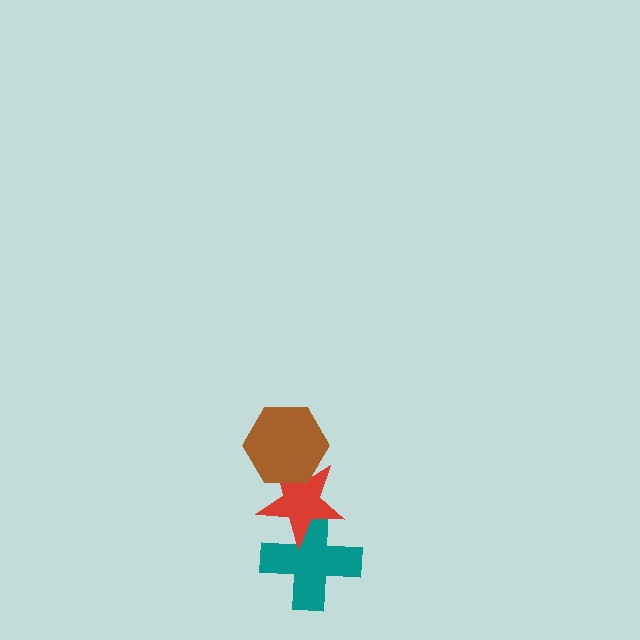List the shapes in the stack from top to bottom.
From top to bottom: the brown hexagon, the red star, the teal cross.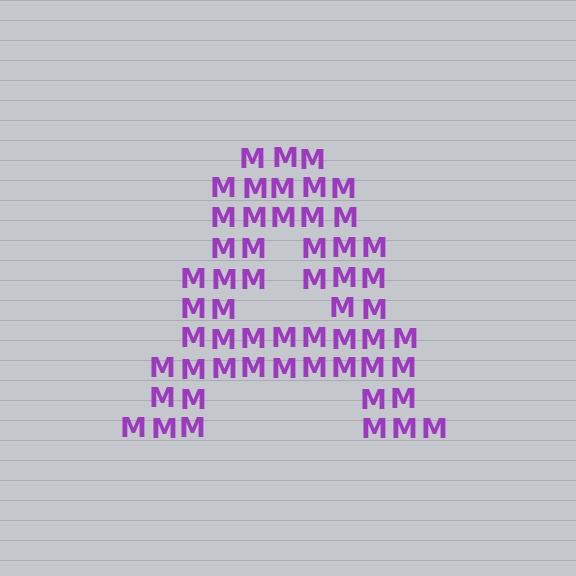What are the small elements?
The small elements are letter M's.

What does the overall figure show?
The overall figure shows the letter A.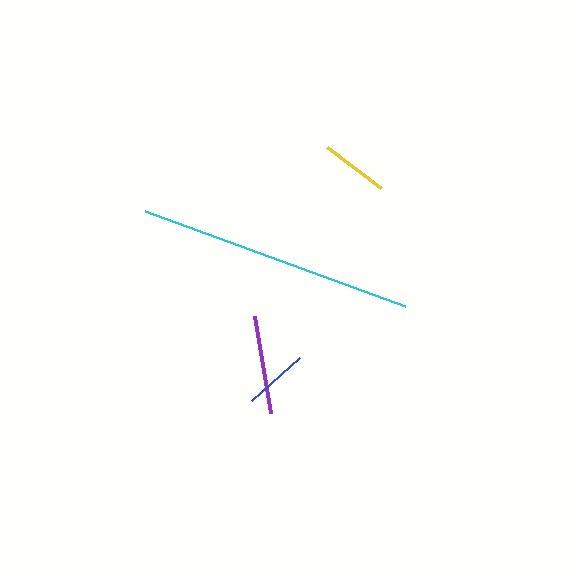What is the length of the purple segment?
The purple segment is approximately 98 pixels long.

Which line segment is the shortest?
The blue line is the shortest at approximately 65 pixels.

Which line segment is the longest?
The cyan line is the longest at approximately 277 pixels.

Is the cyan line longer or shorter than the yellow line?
The cyan line is longer than the yellow line.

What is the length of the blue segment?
The blue segment is approximately 65 pixels long.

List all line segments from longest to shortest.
From longest to shortest: cyan, purple, yellow, blue.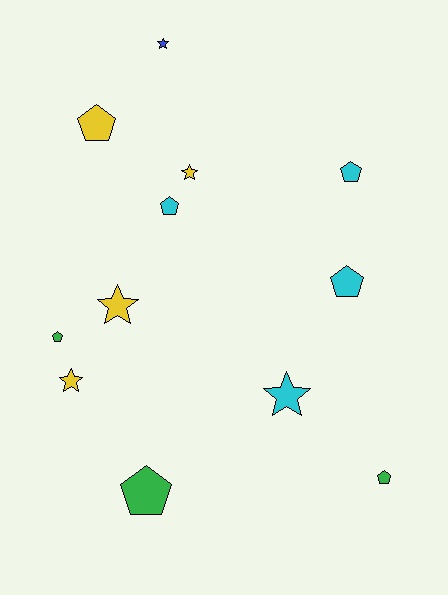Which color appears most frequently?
Yellow, with 4 objects.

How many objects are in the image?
There are 12 objects.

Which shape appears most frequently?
Pentagon, with 7 objects.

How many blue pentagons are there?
There are no blue pentagons.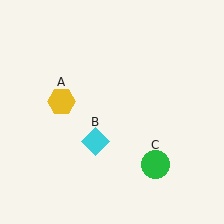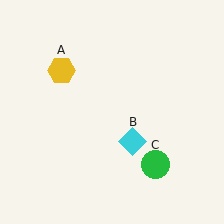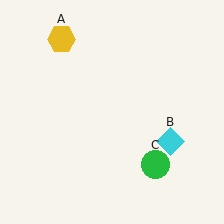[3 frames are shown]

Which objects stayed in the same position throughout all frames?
Green circle (object C) remained stationary.